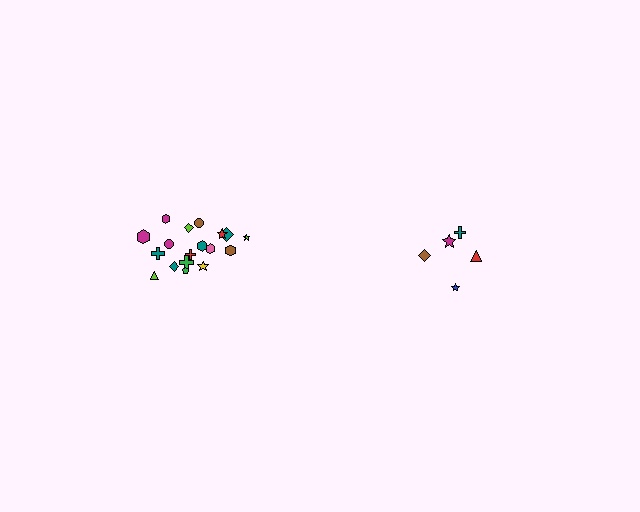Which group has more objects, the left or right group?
The left group.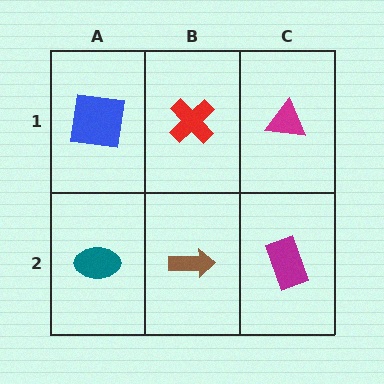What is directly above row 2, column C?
A magenta triangle.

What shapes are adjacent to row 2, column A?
A blue square (row 1, column A), a brown arrow (row 2, column B).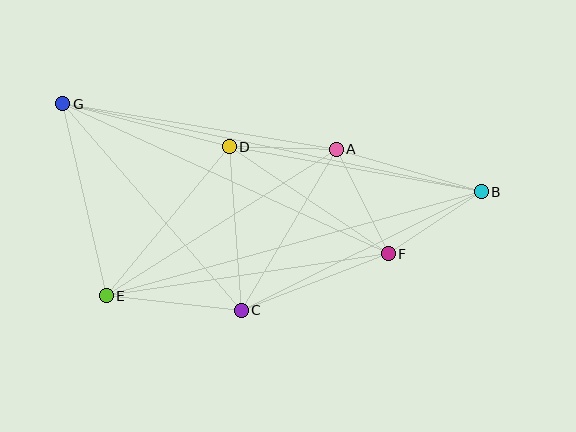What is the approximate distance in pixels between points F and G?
The distance between F and G is approximately 359 pixels.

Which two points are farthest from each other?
Points B and G are farthest from each other.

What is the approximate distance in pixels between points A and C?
The distance between A and C is approximately 187 pixels.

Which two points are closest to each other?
Points A and D are closest to each other.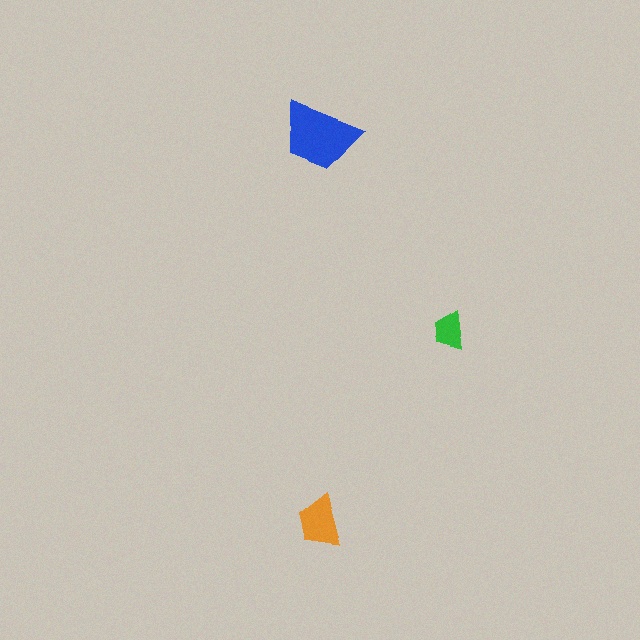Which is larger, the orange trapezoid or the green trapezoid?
The orange one.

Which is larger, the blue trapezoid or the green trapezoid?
The blue one.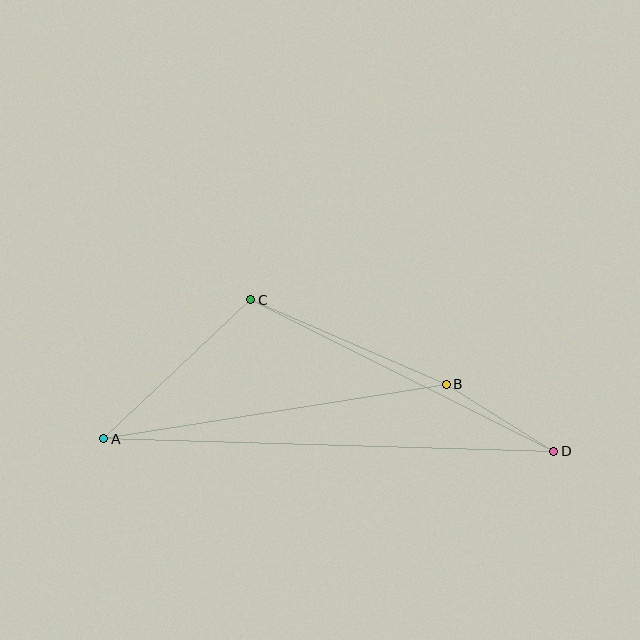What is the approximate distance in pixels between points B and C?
The distance between B and C is approximately 213 pixels.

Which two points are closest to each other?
Points B and D are closest to each other.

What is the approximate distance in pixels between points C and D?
The distance between C and D is approximately 339 pixels.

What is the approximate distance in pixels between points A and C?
The distance between A and C is approximately 203 pixels.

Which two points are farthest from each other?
Points A and D are farthest from each other.